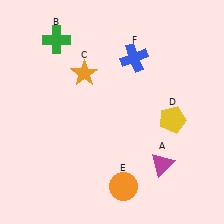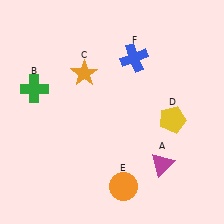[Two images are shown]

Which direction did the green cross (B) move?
The green cross (B) moved down.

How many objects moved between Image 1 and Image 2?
1 object moved between the two images.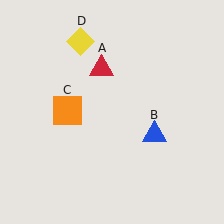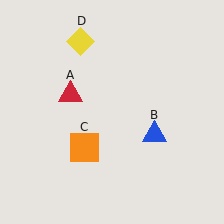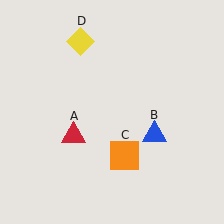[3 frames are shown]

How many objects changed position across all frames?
2 objects changed position: red triangle (object A), orange square (object C).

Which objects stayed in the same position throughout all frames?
Blue triangle (object B) and yellow diamond (object D) remained stationary.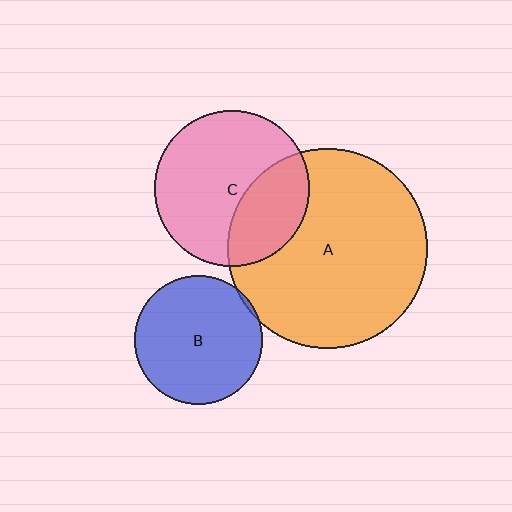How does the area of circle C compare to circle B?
Approximately 1.5 times.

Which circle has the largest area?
Circle A (orange).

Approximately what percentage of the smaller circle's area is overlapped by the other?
Approximately 30%.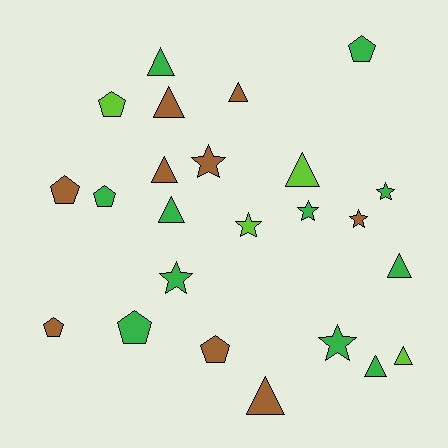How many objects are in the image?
There are 24 objects.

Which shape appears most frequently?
Triangle, with 10 objects.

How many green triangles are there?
There are 4 green triangles.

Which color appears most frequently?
Green, with 11 objects.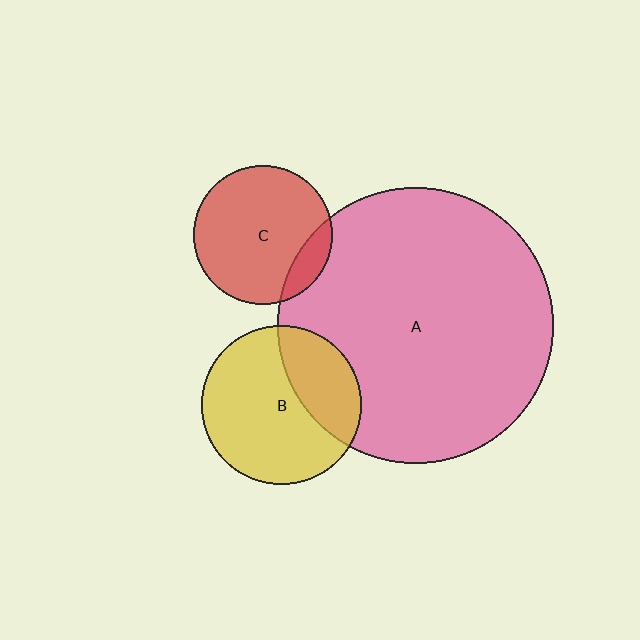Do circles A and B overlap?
Yes.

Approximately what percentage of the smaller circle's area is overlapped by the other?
Approximately 30%.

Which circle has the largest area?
Circle A (pink).